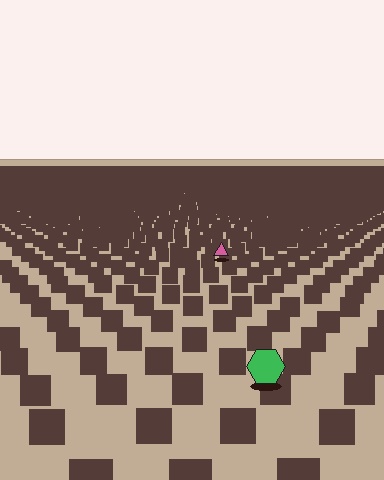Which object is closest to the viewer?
The green hexagon is closest. The texture marks near it are larger and more spread out.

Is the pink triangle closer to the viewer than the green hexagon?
No. The green hexagon is closer — you can tell from the texture gradient: the ground texture is coarser near it.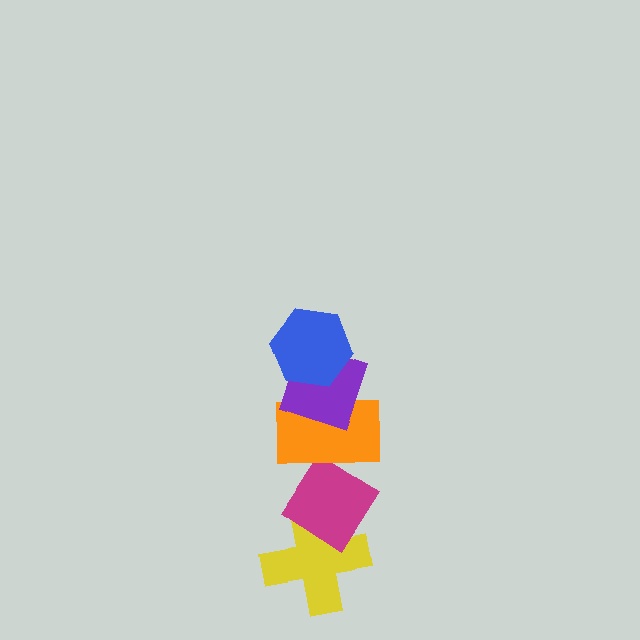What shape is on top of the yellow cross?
The magenta diamond is on top of the yellow cross.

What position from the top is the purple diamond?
The purple diamond is 2nd from the top.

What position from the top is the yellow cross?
The yellow cross is 5th from the top.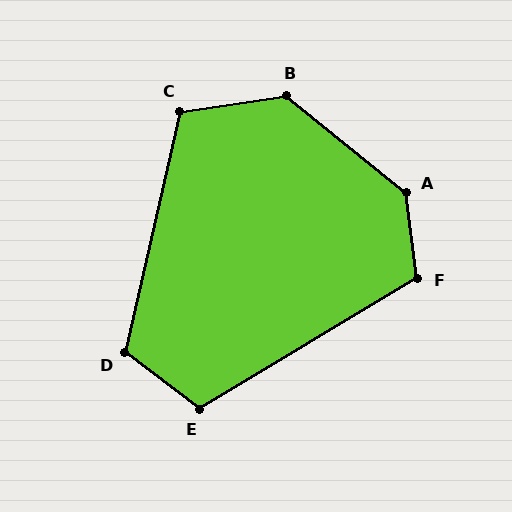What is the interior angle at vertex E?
Approximately 112 degrees (obtuse).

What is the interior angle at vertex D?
Approximately 114 degrees (obtuse).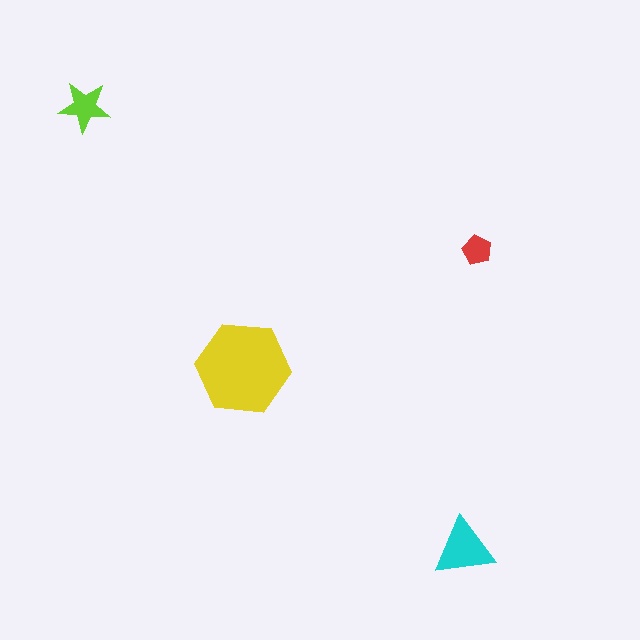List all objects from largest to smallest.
The yellow hexagon, the cyan triangle, the lime star, the red pentagon.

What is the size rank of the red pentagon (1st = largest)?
4th.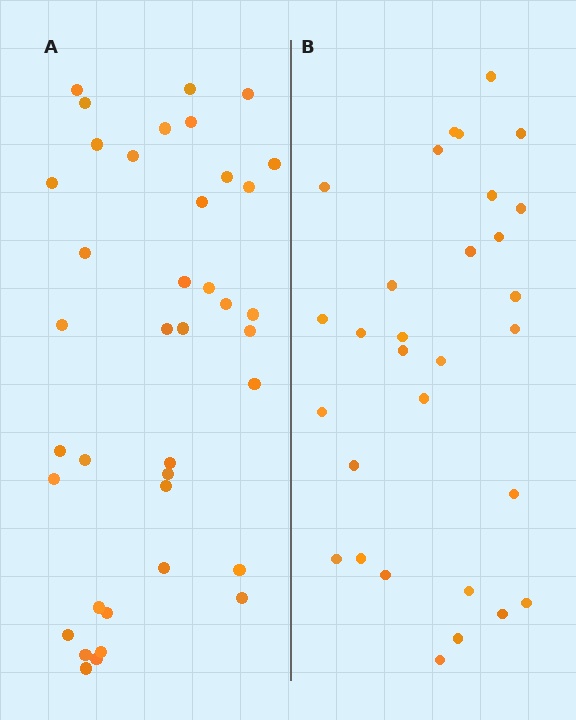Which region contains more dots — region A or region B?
Region A (the left region) has more dots.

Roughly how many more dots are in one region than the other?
Region A has roughly 8 or so more dots than region B.